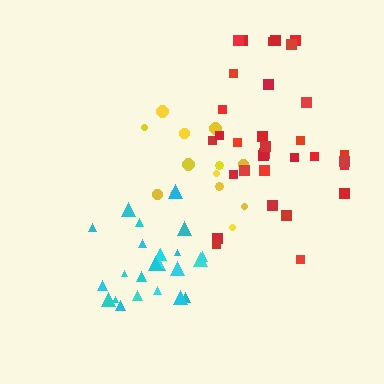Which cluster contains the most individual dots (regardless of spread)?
Red (32).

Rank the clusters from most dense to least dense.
cyan, red, yellow.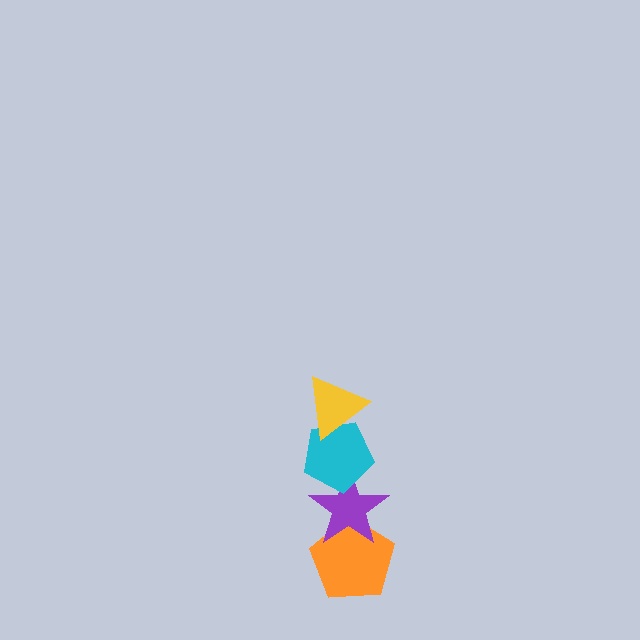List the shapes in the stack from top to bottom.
From top to bottom: the yellow triangle, the cyan pentagon, the purple star, the orange pentagon.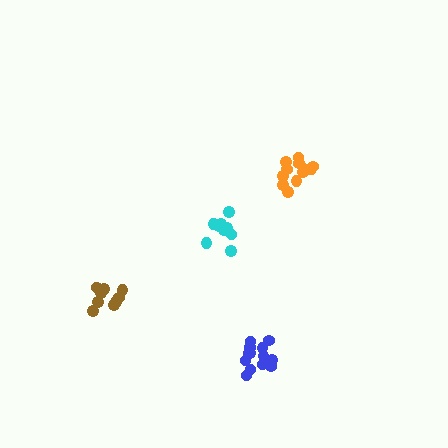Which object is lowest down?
The blue cluster is bottommost.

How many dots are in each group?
Group 1: 10 dots, Group 2: 13 dots, Group 3: 13 dots, Group 4: 9 dots (45 total).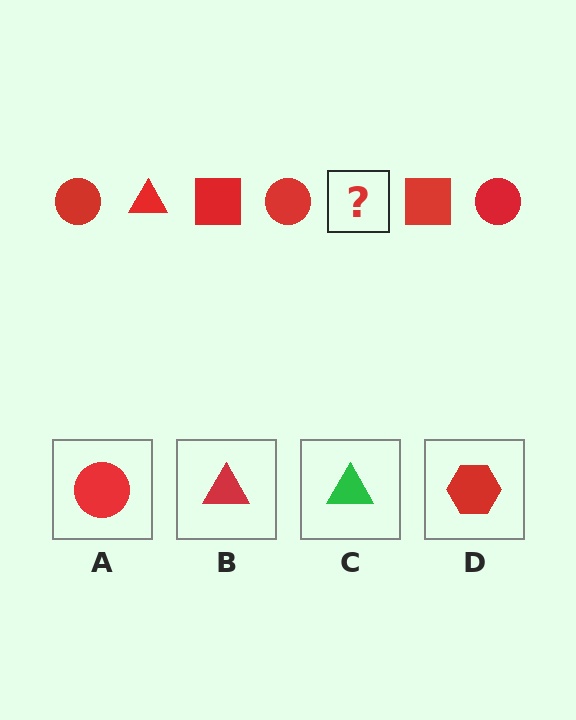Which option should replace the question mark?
Option B.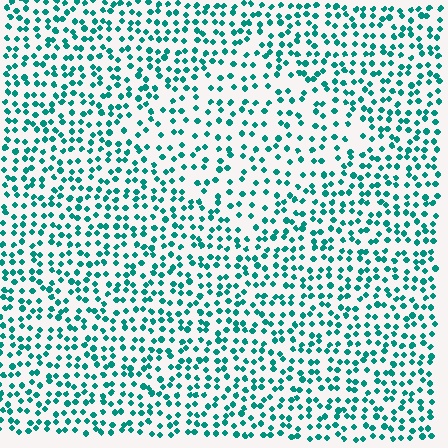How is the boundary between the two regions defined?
The boundary is defined by a change in element density (approximately 1.6x ratio). All elements are the same color, size, and shape.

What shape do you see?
I see a diamond.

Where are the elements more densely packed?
The elements are more densely packed outside the diamond boundary.